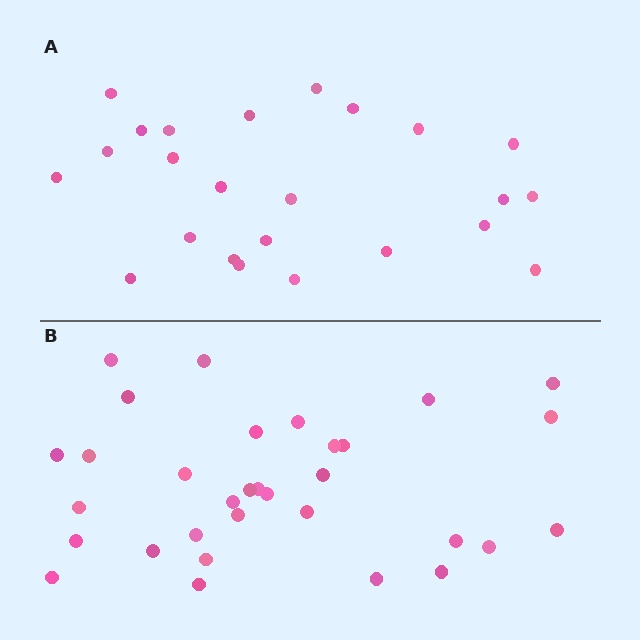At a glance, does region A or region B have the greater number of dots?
Region B (the bottom region) has more dots.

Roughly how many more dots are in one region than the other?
Region B has roughly 8 or so more dots than region A.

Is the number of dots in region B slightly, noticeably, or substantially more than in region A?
Region B has noticeably more, but not dramatically so. The ratio is roughly 1.3 to 1.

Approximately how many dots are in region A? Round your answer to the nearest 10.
About 20 dots. (The exact count is 24, which rounds to 20.)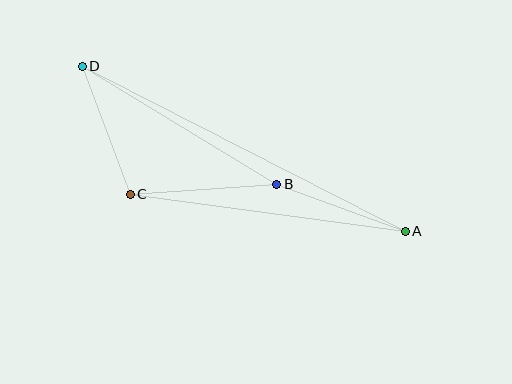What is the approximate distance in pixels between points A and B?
The distance between A and B is approximately 137 pixels.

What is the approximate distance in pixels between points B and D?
The distance between B and D is approximately 227 pixels.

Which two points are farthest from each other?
Points A and D are farthest from each other.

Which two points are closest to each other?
Points C and D are closest to each other.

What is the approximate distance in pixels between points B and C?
The distance between B and C is approximately 147 pixels.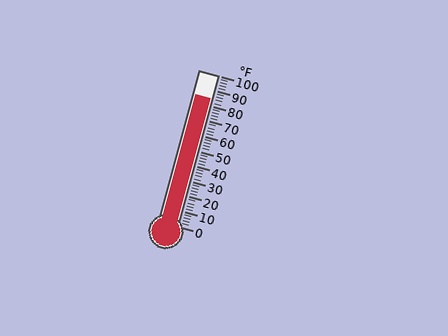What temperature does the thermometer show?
The thermometer shows approximately 84°F.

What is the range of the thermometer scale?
The thermometer scale ranges from 0°F to 100°F.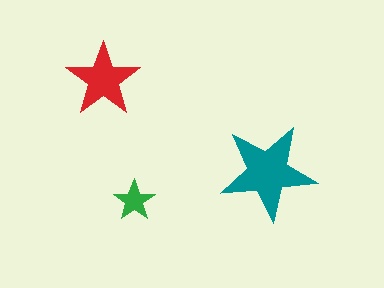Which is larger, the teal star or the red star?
The teal one.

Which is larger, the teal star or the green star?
The teal one.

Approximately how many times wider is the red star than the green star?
About 2 times wider.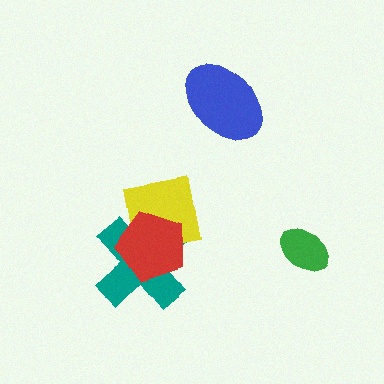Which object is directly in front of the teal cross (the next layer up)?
The yellow square is directly in front of the teal cross.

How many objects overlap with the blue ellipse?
0 objects overlap with the blue ellipse.